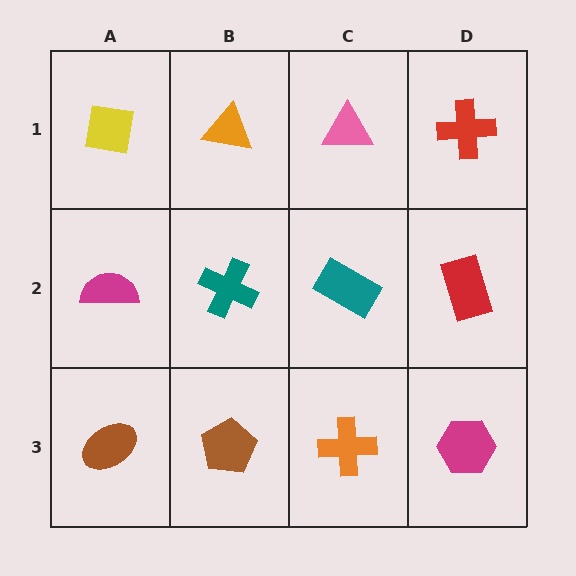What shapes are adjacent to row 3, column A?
A magenta semicircle (row 2, column A), a brown pentagon (row 3, column B).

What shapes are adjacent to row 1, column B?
A teal cross (row 2, column B), a yellow square (row 1, column A), a pink triangle (row 1, column C).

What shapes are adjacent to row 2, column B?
An orange triangle (row 1, column B), a brown pentagon (row 3, column B), a magenta semicircle (row 2, column A), a teal rectangle (row 2, column C).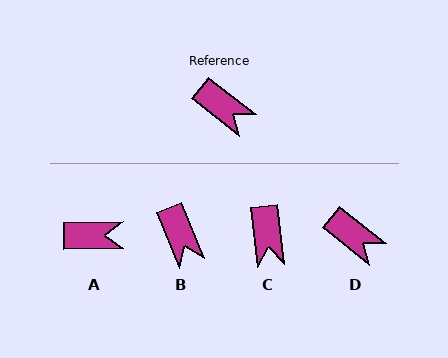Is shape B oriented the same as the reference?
No, it is off by about 30 degrees.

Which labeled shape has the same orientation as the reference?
D.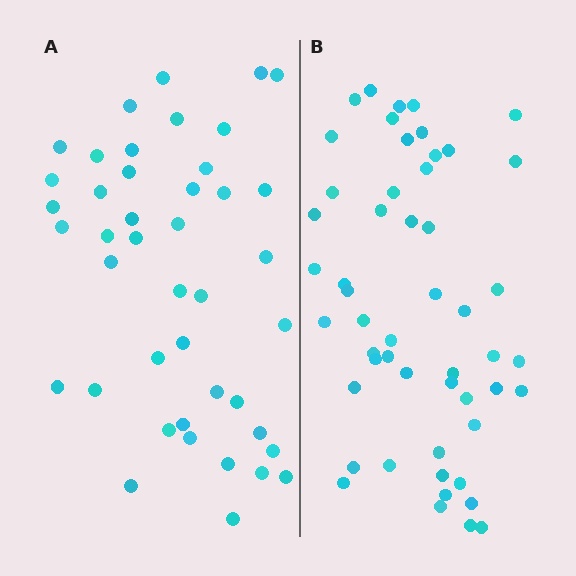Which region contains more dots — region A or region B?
Region B (the right region) has more dots.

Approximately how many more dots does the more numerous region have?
Region B has roughly 8 or so more dots than region A.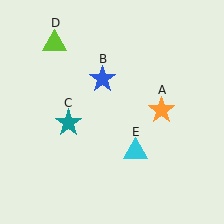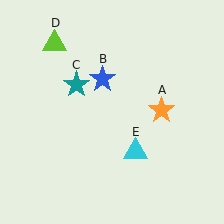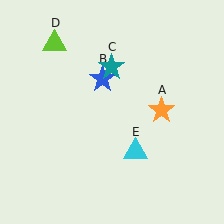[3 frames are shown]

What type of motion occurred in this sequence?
The teal star (object C) rotated clockwise around the center of the scene.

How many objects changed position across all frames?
1 object changed position: teal star (object C).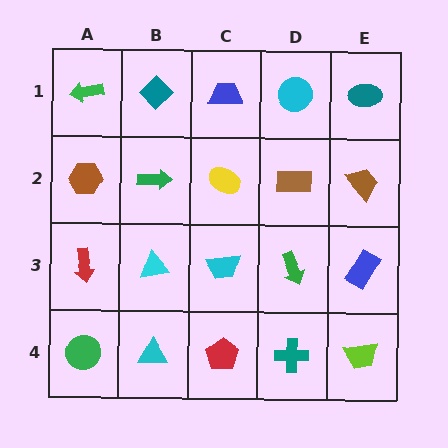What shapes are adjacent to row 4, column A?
A red arrow (row 3, column A), a cyan triangle (row 4, column B).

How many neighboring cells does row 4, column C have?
3.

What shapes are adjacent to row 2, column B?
A teal diamond (row 1, column B), a cyan triangle (row 3, column B), a brown hexagon (row 2, column A), a yellow ellipse (row 2, column C).